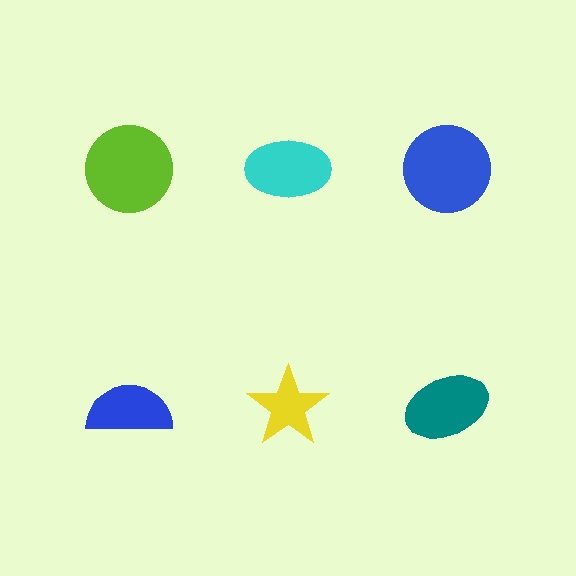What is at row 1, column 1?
A lime circle.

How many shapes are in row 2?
3 shapes.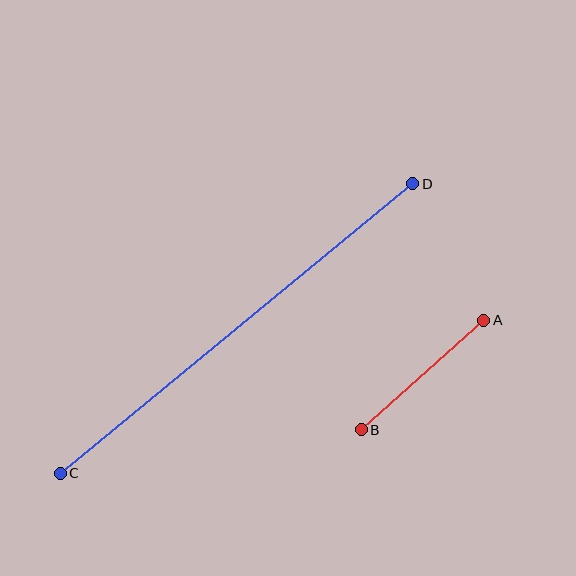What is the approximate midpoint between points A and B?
The midpoint is at approximately (422, 375) pixels.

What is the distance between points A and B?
The distance is approximately 164 pixels.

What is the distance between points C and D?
The distance is approximately 456 pixels.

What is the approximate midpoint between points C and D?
The midpoint is at approximately (237, 329) pixels.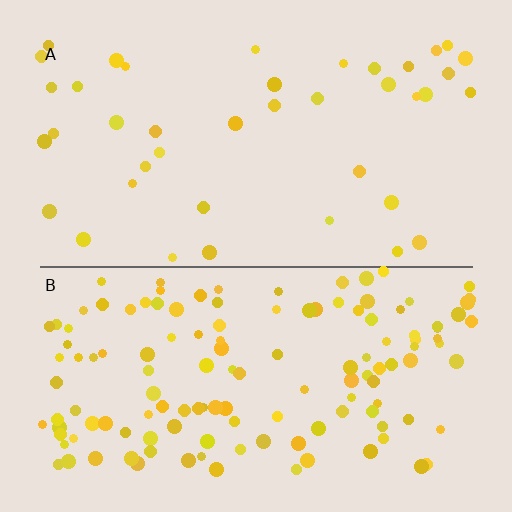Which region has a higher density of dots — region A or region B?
B (the bottom).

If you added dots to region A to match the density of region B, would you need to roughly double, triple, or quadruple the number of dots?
Approximately triple.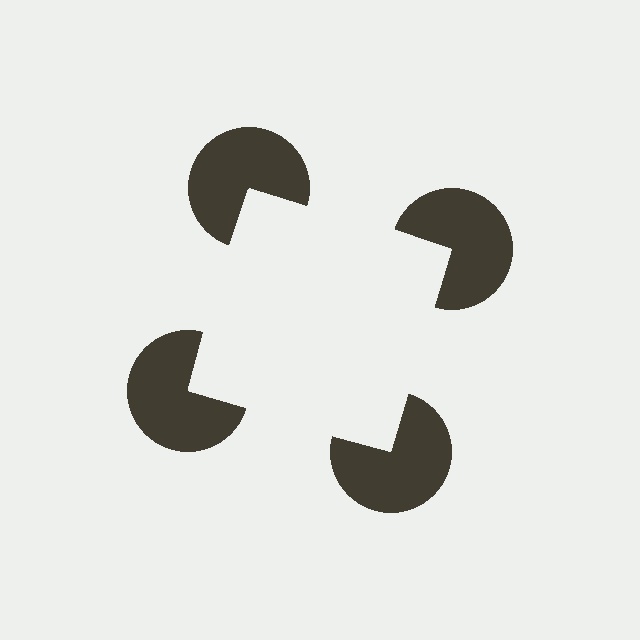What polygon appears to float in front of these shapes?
An illusory square — its edges are inferred from the aligned wedge cuts in the pac-man discs, not physically drawn.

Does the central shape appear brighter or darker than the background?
It typically appears slightly brighter than the background, even though no actual brightness change is drawn.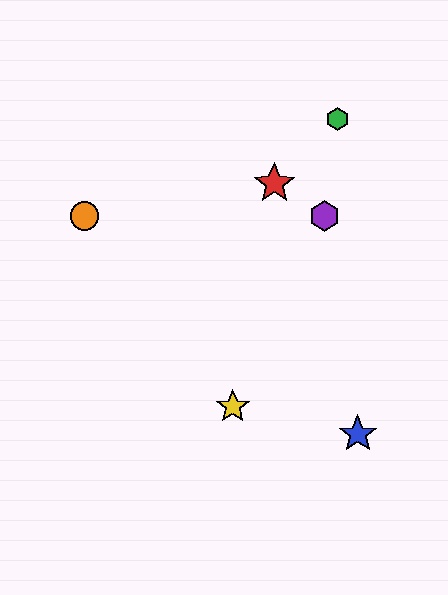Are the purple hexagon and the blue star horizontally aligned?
No, the purple hexagon is at y≈216 and the blue star is at y≈434.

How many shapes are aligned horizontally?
2 shapes (the purple hexagon, the orange circle) are aligned horizontally.